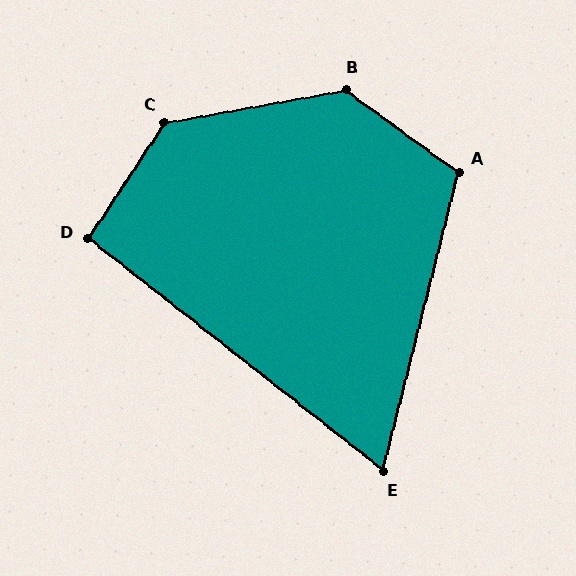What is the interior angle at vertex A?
Approximately 112 degrees (obtuse).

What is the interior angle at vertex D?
Approximately 95 degrees (approximately right).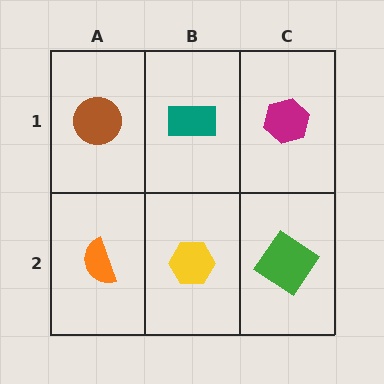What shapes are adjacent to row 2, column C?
A magenta hexagon (row 1, column C), a yellow hexagon (row 2, column B).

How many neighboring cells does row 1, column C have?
2.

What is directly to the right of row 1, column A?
A teal rectangle.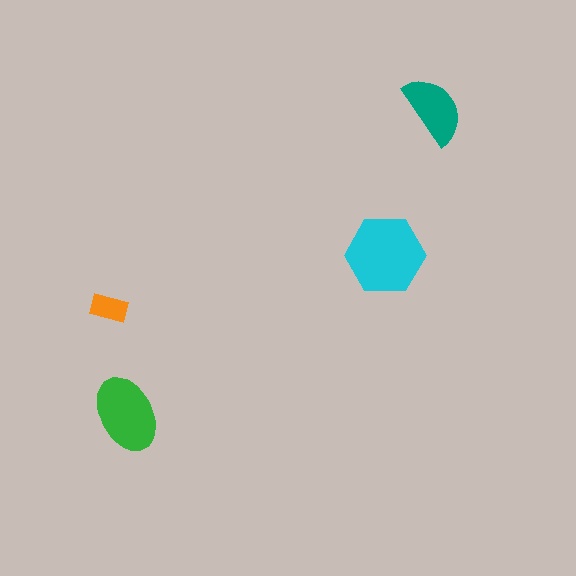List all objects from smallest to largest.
The orange rectangle, the teal semicircle, the green ellipse, the cyan hexagon.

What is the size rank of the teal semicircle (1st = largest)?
3rd.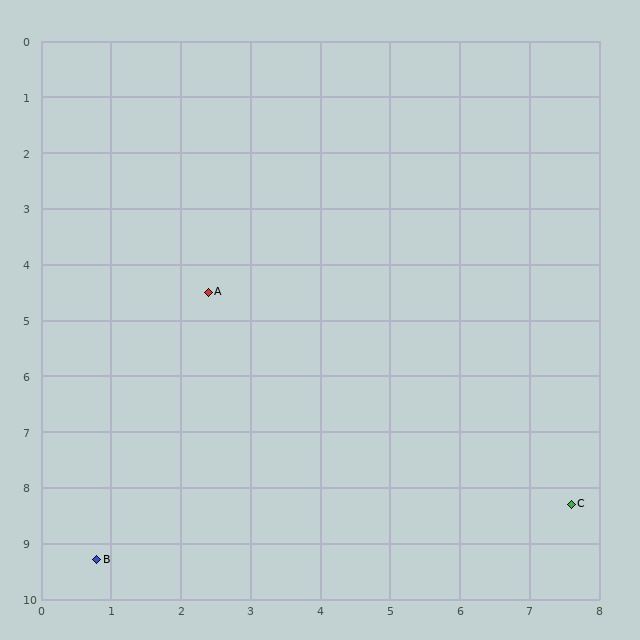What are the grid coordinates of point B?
Point B is at approximately (0.8, 9.3).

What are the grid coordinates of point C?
Point C is at approximately (7.6, 8.3).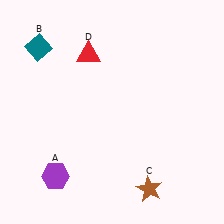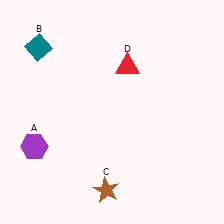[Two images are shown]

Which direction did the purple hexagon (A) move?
The purple hexagon (A) moved up.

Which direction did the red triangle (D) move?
The red triangle (D) moved right.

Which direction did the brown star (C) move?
The brown star (C) moved left.